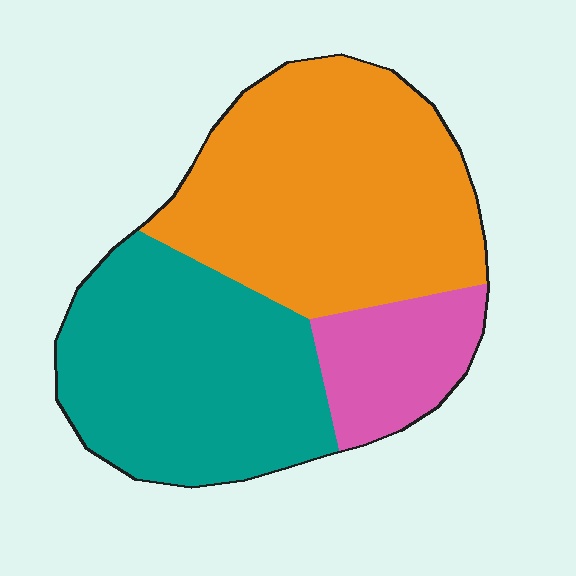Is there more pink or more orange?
Orange.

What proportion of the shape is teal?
Teal covers 39% of the shape.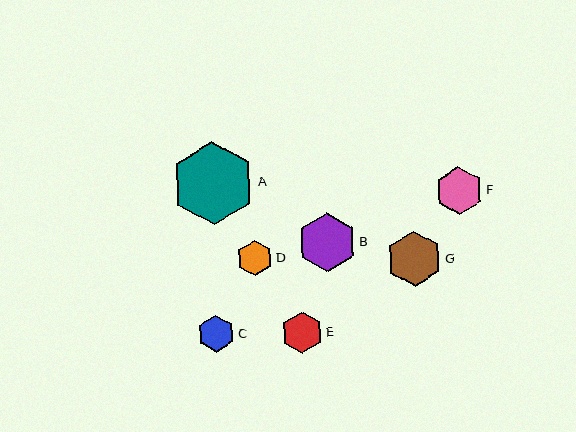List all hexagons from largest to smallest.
From largest to smallest: A, B, G, F, E, C, D.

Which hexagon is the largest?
Hexagon A is the largest with a size of approximately 84 pixels.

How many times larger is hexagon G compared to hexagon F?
Hexagon G is approximately 1.2 times the size of hexagon F.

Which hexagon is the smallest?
Hexagon D is the smallest with a size of approximately 36 pixels.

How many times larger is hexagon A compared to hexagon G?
Hexagon A is approximately 1.5 times the size of hexagon G.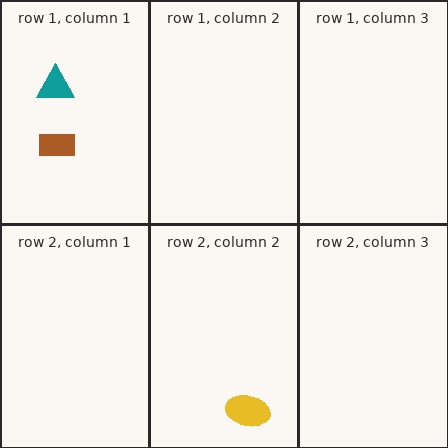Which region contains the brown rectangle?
The row 1, column 1 region.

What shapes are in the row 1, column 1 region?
The teal triangle, the brown rectangle.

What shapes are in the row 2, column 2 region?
The yellow ellipse.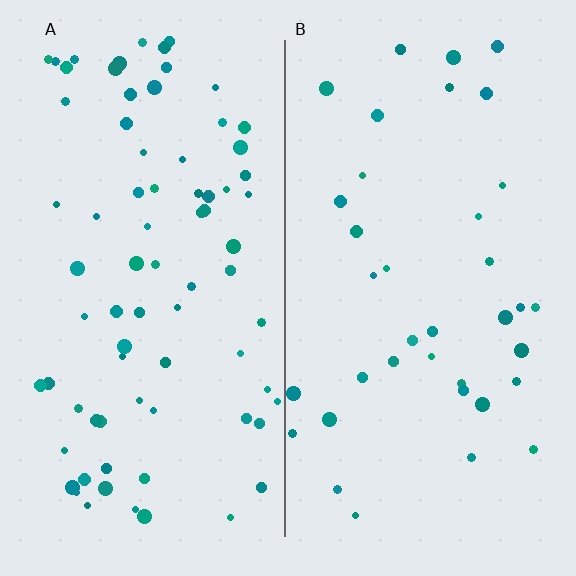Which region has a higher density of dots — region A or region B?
A (the left).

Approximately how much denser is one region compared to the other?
Approximately 2.1× — region A over region B.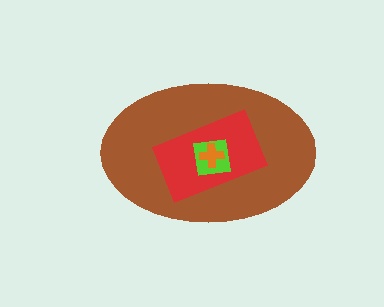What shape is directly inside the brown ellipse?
The red rectangle.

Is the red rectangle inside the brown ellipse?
Yes.